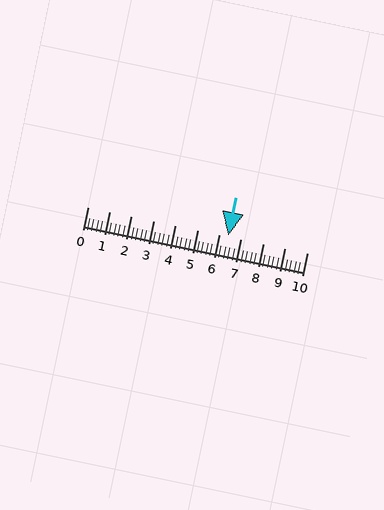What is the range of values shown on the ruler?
The ruler shows values from 0 to 10.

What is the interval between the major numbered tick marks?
The major tick marks are spaced 1 units apart.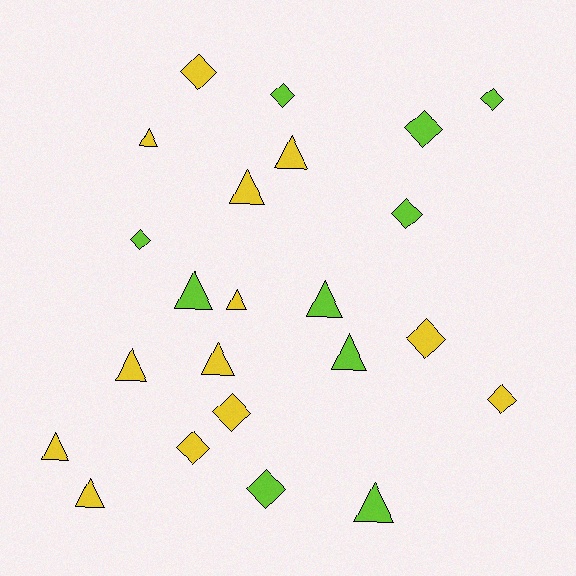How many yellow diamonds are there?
There are 5 yellow diamonds.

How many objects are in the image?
There are 23 objects.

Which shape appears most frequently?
Triangle, with 12 objects.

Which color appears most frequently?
Yellow, with 13 objects.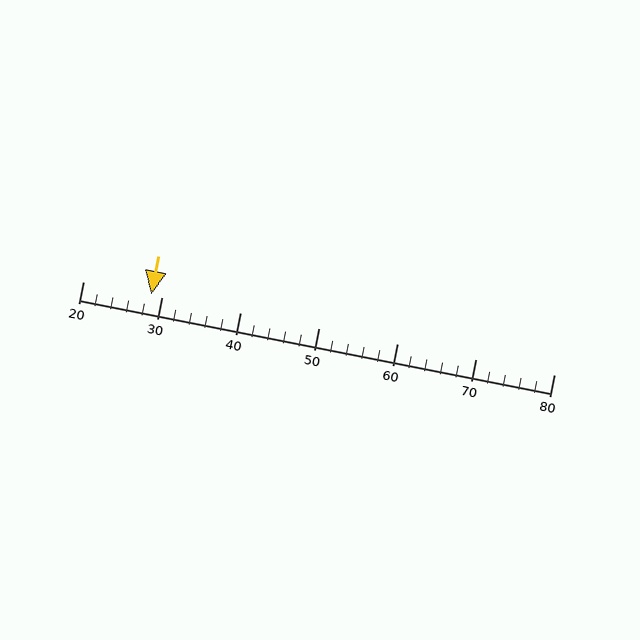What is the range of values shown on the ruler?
The ruler shows values from 20 to 80.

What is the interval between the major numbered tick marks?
The major tick marks are spaced 10 units apart.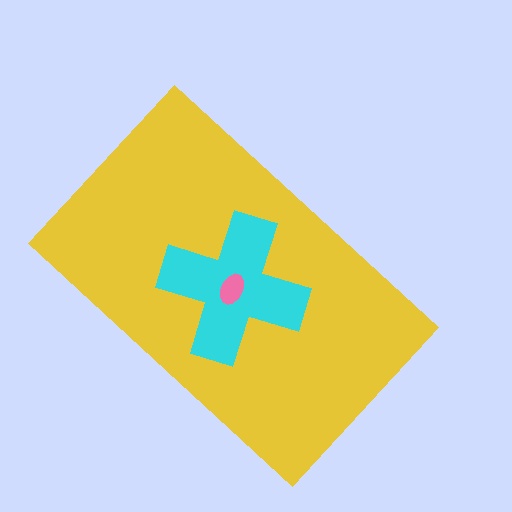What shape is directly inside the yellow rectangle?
The cyan cross.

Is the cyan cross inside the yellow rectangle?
Yes.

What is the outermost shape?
The yellow rectangle.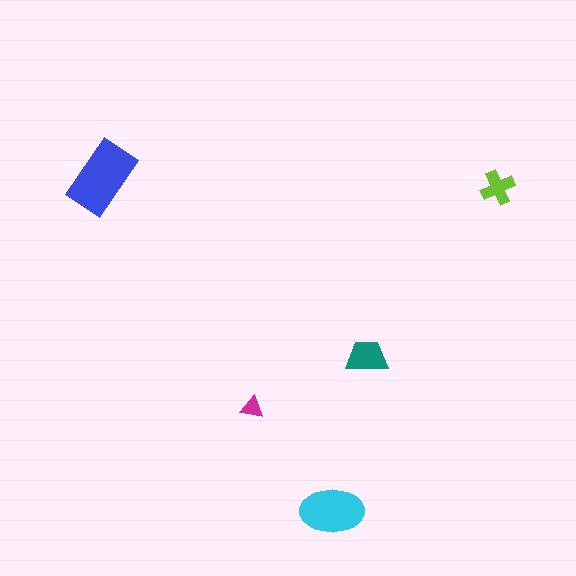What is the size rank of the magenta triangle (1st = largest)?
5th.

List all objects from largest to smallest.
The blue rectangle, the cyan ellipse, the teal trapezoid, the lime cross, the magenta triangle.